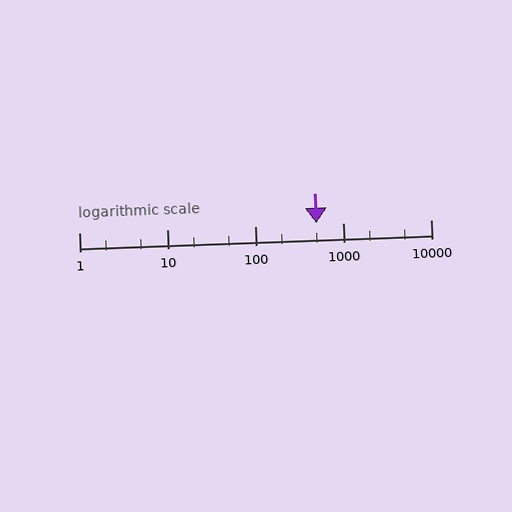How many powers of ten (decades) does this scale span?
The scale spans 4 decades, from 1 to 10000.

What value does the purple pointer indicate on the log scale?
The pointer indicates approximately 500.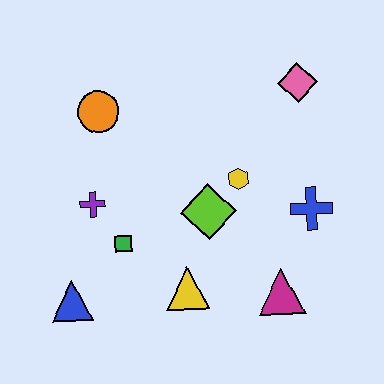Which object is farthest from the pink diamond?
The blue triangle is farthest from the pink diamond.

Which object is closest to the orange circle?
The purple cross is closest to the orange circle.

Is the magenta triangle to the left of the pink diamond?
Yes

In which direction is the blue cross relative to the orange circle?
The blue cross is to the right of the orange circle.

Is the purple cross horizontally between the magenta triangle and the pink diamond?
No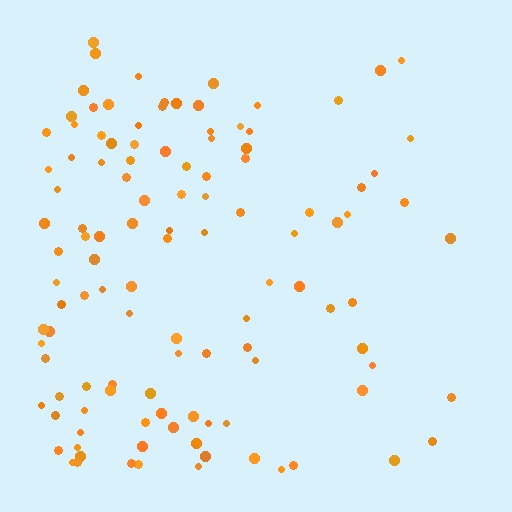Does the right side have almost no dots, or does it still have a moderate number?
Still a moderate number, just noticeably fewer than the left.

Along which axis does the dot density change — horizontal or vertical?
Horizontal.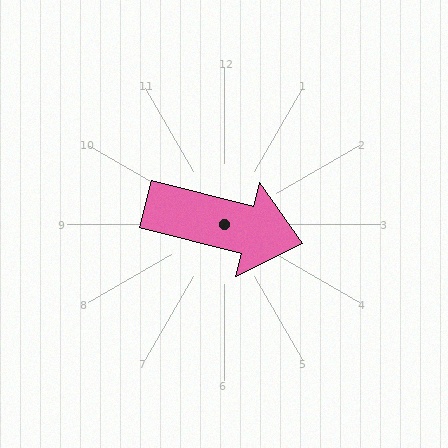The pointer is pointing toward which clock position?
Roughly 3 o'clock.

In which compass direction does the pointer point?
East.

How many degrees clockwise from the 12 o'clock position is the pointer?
Approximately 104 degrees.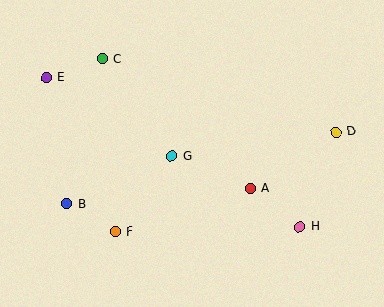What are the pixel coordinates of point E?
Point E is at (46, 77).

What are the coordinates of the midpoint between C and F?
The midpoint between C and F is at (109, 145).